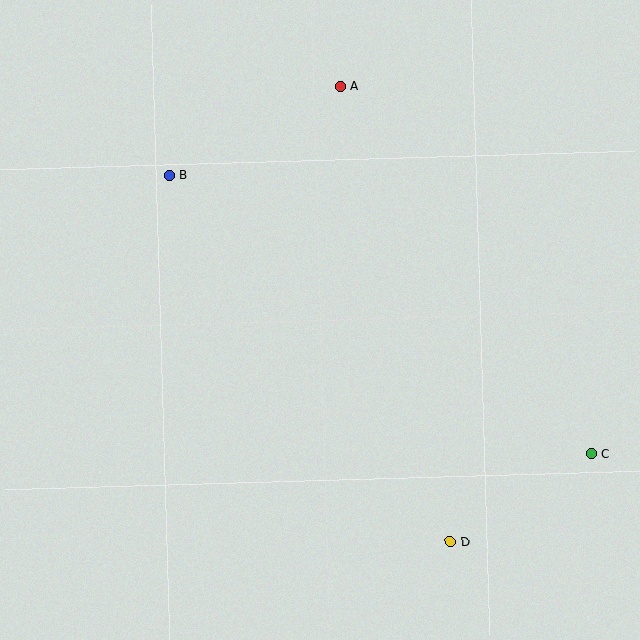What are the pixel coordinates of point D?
Point D is at (450, 542).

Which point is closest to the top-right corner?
Point A is closest to the top-right corner.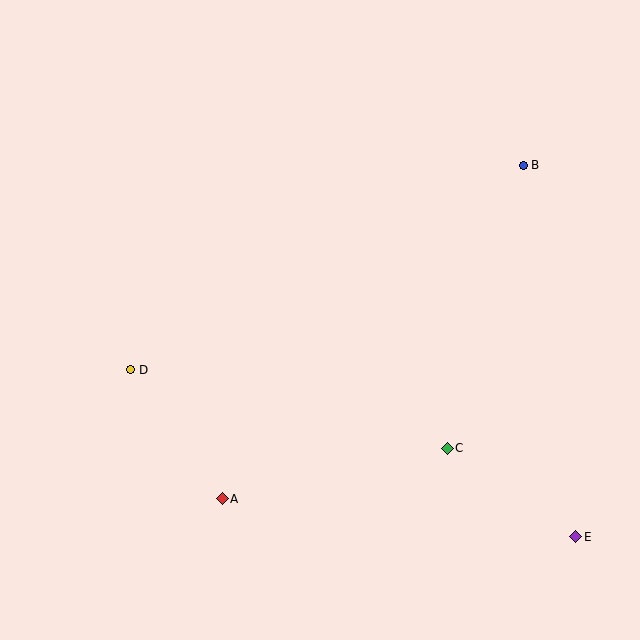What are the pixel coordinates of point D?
Point D is at (131, 370).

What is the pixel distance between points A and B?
The distance between A and B is 450 pixels.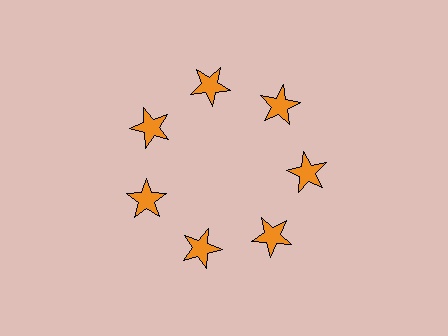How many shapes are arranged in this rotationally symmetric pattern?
There are 7 shapes, arranged in 7 groups of 1.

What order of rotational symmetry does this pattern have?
This pattern has 7-fold rotational symmetry.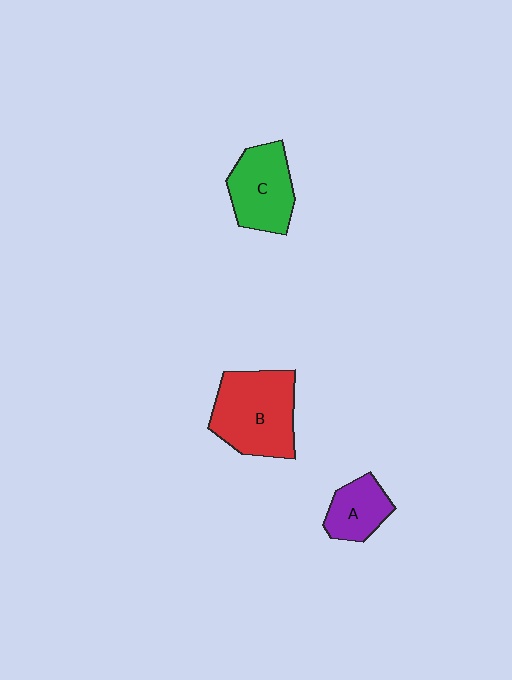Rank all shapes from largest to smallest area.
From largest to smallest: B (red), C (green), A (purple).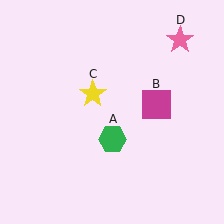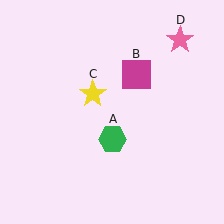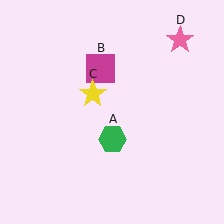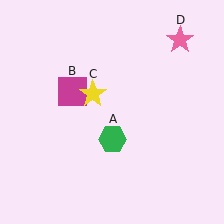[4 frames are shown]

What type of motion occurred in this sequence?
The magenta square (object B) rotated counterclockwise around the center of the scene.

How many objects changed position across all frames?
1 object changed position: magenta square (object B).